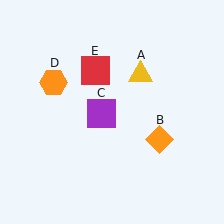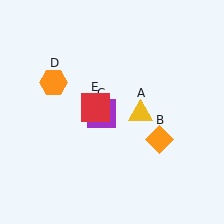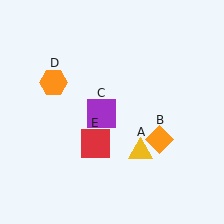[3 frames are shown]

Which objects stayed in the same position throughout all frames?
Orange diamond (object B) and purple square (object C) and orange hexagon (object D) remained stationary.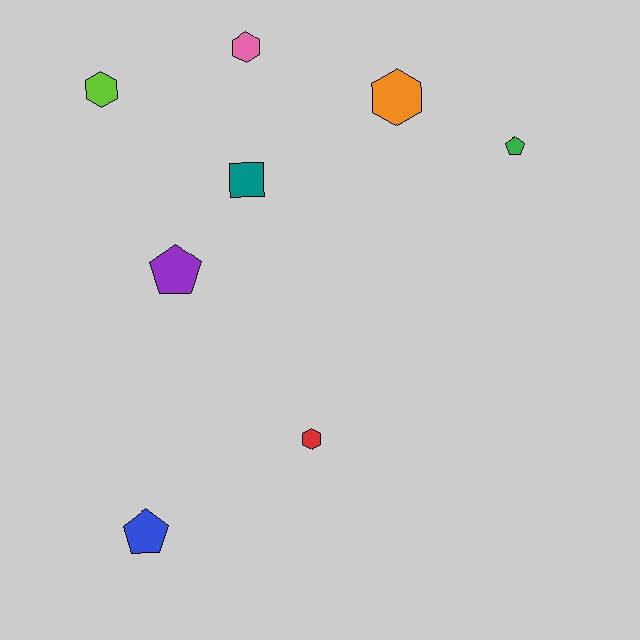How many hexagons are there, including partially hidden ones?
There are 4 hexagons.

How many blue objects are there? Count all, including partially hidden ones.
There is 1 blue object.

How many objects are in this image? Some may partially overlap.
There are 8 objects.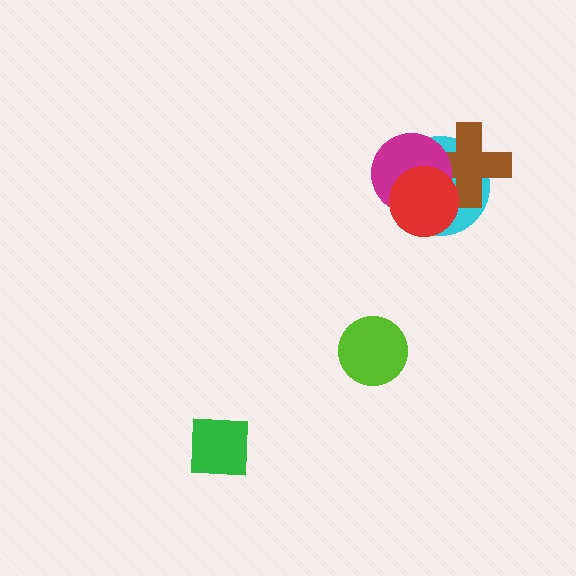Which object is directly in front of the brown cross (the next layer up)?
The magenta circle is directly in front of the brown cross.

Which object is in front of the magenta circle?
The red circle is in front of the magenta circle.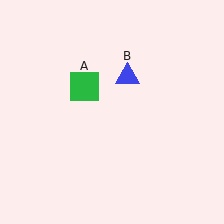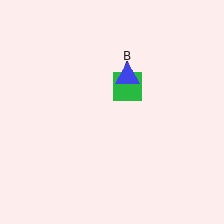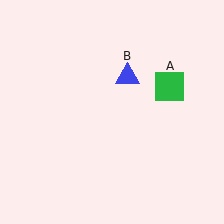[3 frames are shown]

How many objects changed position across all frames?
1 object changed position: green square (object A).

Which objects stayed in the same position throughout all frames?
Blue triangle (object B) remained stationary.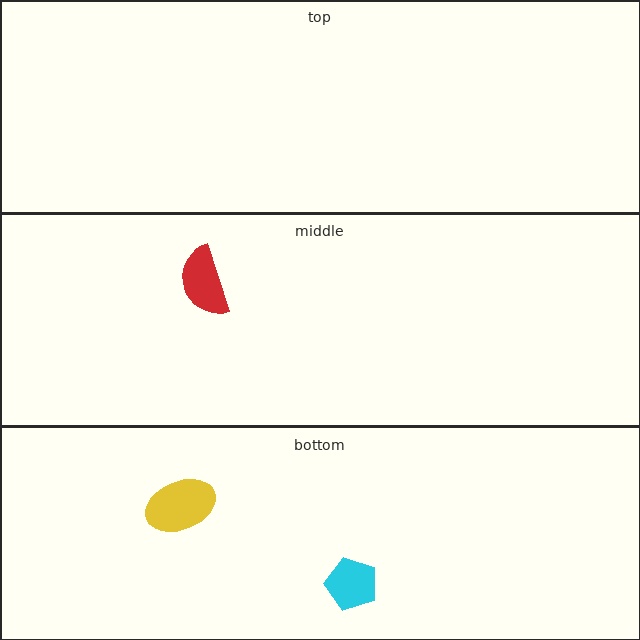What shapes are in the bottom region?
The cyan pentagon, the yellow ellipse.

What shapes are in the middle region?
The red semicircle.